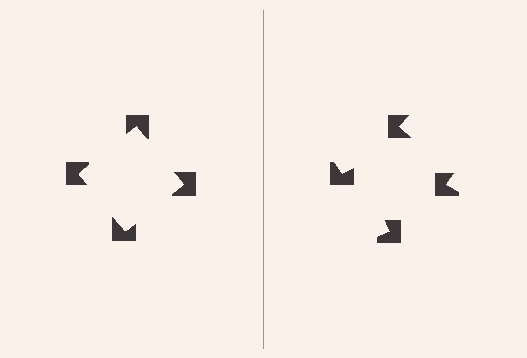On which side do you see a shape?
An illusory square appears on the left side. On the right side the wedge cuts are rotated, so no coherent shape forms.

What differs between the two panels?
The notched squares are positioned identically on both sides; only the wedge orientations differ. On the left they align to a square; on the right they are misaligned.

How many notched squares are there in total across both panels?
8 — 4 on each side.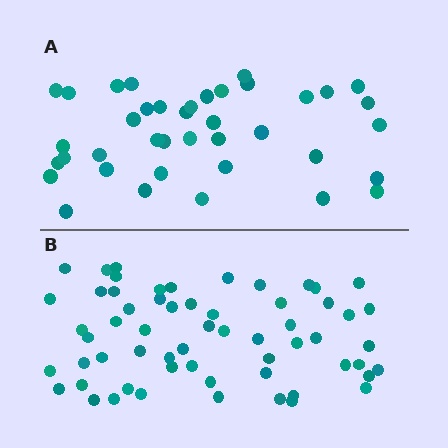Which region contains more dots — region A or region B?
Region B (the bottom region) has more dots.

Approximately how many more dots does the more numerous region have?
Region B has approximately 20 more dots than region A.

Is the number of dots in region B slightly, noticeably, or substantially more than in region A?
Region B has substantially more. The ratio is roughly 1.5 to 1.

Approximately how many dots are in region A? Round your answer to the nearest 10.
About 40 dots. (The exact count is 39, which rounds to 40.)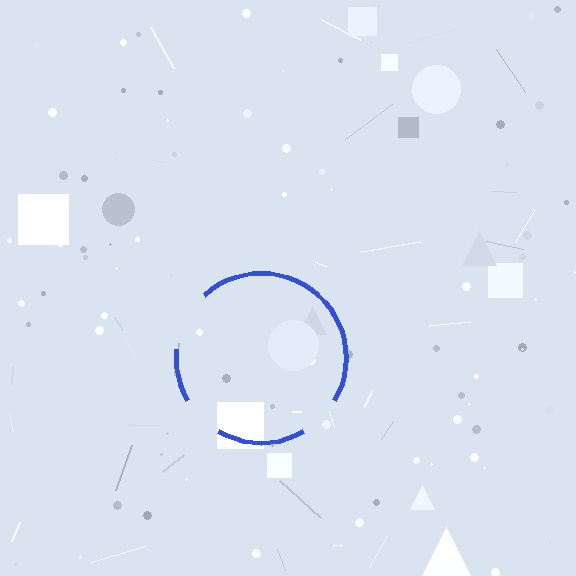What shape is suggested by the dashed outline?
The dashed outline suggests a circle.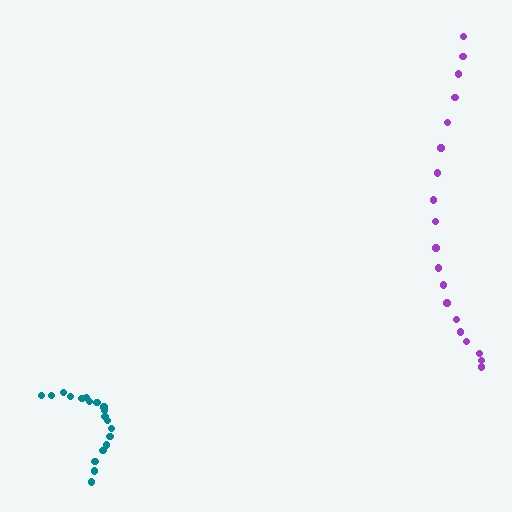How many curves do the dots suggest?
There are 2 distinct paths.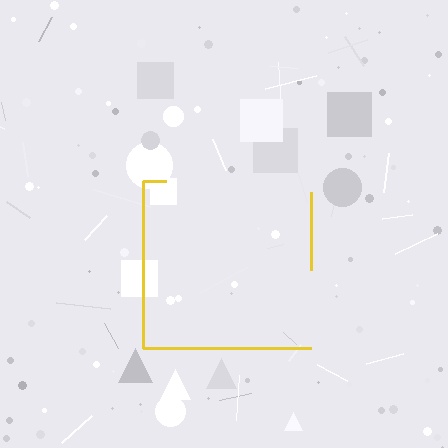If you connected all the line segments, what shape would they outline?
They would outline a square.